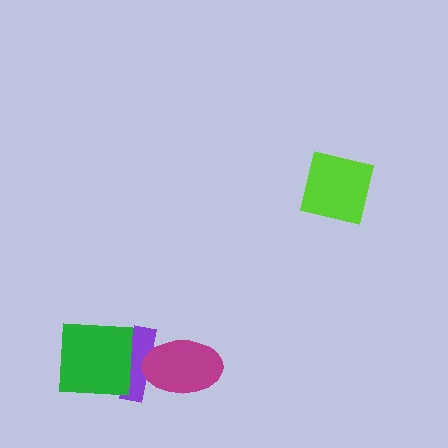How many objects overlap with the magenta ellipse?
1 object overlaps with the magenta ellipse.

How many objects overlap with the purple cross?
2 objects overlap with the purple cross.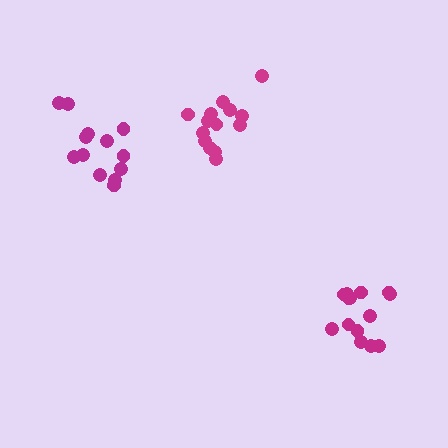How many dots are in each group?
Group 1: 13 dots, Group 2: 14 dots, Group 3: 14 dots (41 total).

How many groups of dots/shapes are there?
There are 3 groups.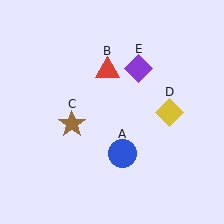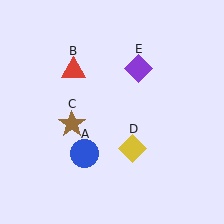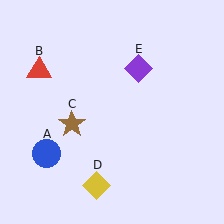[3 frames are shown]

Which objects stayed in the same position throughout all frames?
Brown star (object C) and purple diamond (object E) remained stationary.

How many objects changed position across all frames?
3 objects changed position: blue circle (object A), red triangle (object B), yellow diamond (object D).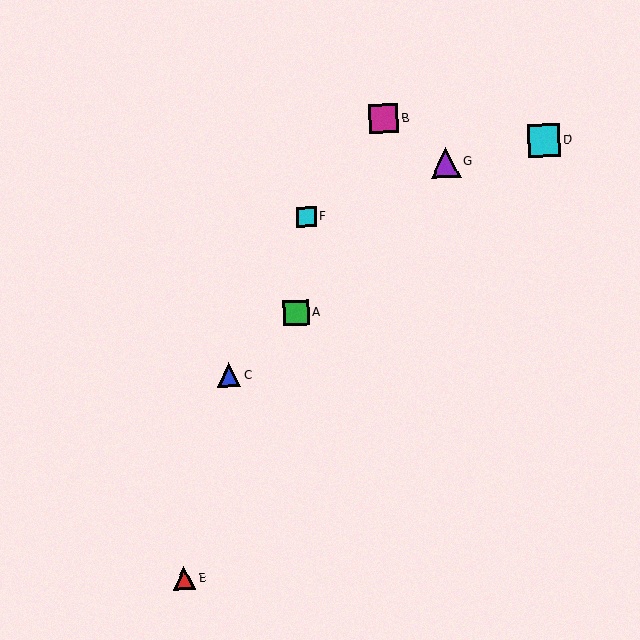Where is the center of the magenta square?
The center of the magenta square is at (383, 119).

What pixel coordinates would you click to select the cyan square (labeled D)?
Click at (544, 141) to select the cyan square D.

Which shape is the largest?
The cyan square (labeled D) is the largest.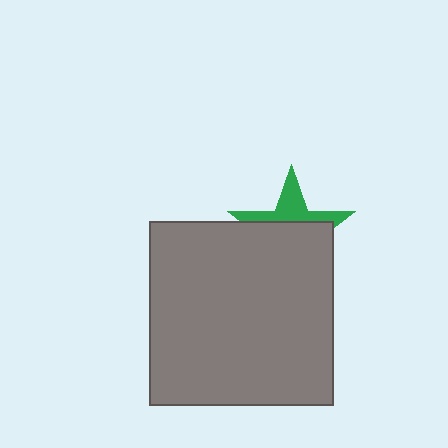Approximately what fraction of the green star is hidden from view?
Roughly 63% of the green star is hidden behind the gray square.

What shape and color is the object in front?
The object in front is a gray square.